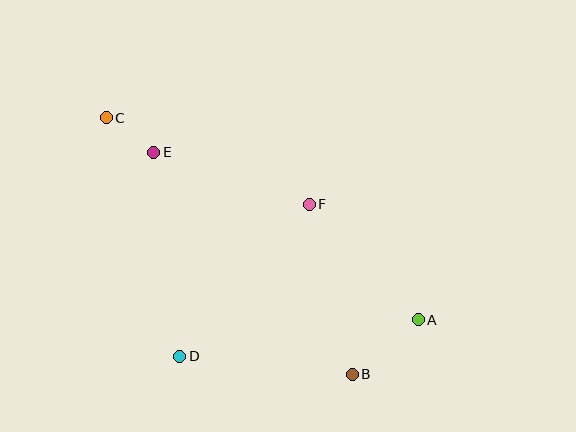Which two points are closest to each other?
Points C and E are closest to each other.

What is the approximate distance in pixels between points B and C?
The distance between B and C is approximately 356 pixels.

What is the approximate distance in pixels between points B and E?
The distance between B and E is approximately 298 pixels.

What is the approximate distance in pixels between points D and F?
The distance between D and F is approximately 200 pixels.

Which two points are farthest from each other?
Points A and C are farthest from each other.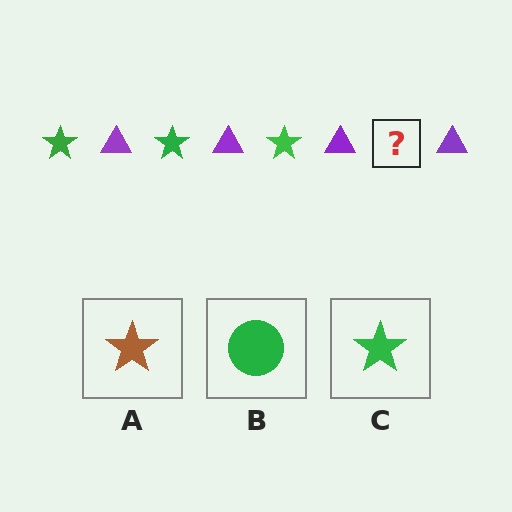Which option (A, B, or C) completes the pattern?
C.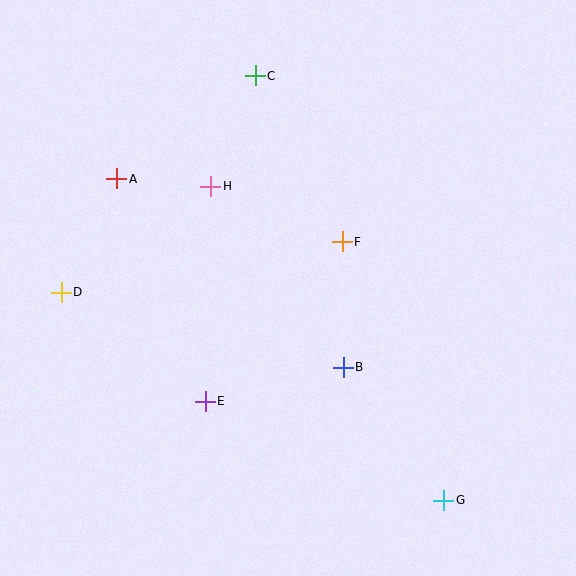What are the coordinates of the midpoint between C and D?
The midpoint between C and D is at (158, 184).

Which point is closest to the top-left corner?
Point A is closest to the top-left corner.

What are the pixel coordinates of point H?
Point H is at (211, 186).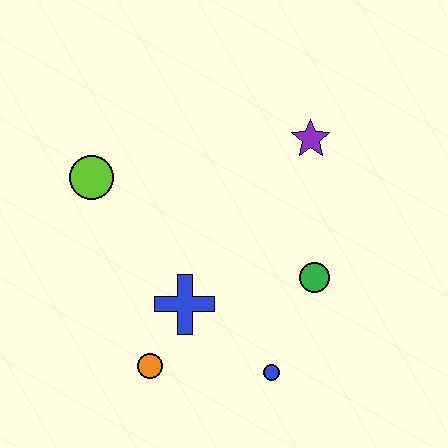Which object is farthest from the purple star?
The orange circle is farthest from the purple star.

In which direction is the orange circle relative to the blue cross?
The orange circle is below the blue cross.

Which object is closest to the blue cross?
The orange circle is closest to the blue cross.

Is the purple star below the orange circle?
No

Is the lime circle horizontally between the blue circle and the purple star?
No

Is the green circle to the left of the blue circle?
No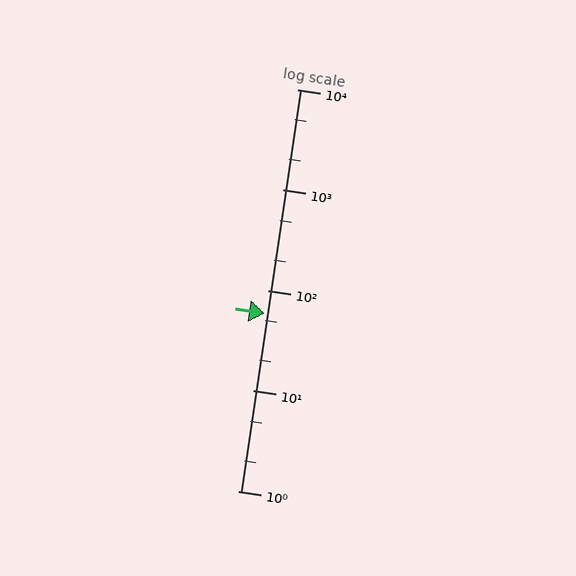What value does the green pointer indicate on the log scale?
The pointer indicates approximately 59.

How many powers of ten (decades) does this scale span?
The scale spans 4 decades, from 1 to 10000.